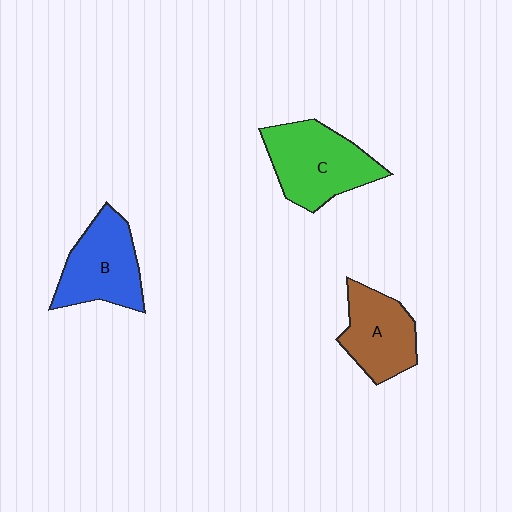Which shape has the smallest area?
Shape A (brown).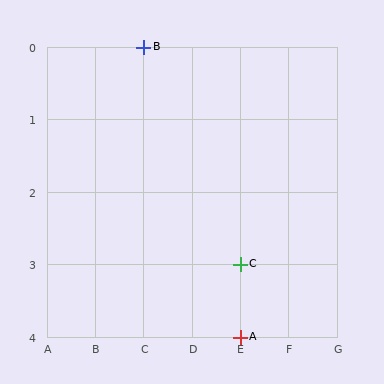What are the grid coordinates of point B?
Point B is at grid coordinates (C, 0).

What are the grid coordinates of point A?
Point A is at grid coordinates (E, 4).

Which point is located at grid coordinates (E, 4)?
Point A is at (E, 4).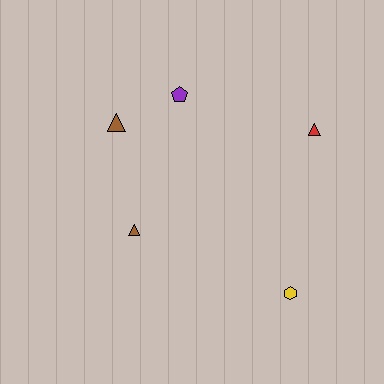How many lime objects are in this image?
There are no lime objects.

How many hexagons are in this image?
There is 1 hexagon.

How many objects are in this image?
There are 5 objects.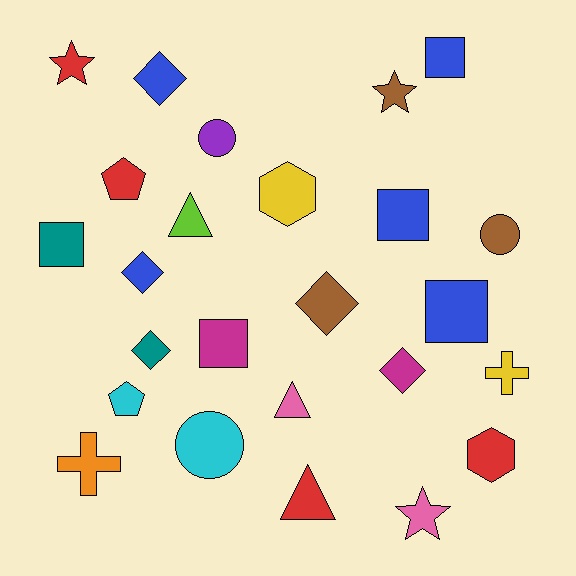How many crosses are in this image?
There are 2 crosses.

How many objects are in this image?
There are 25 objects.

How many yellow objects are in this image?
There are 2 yellow objects.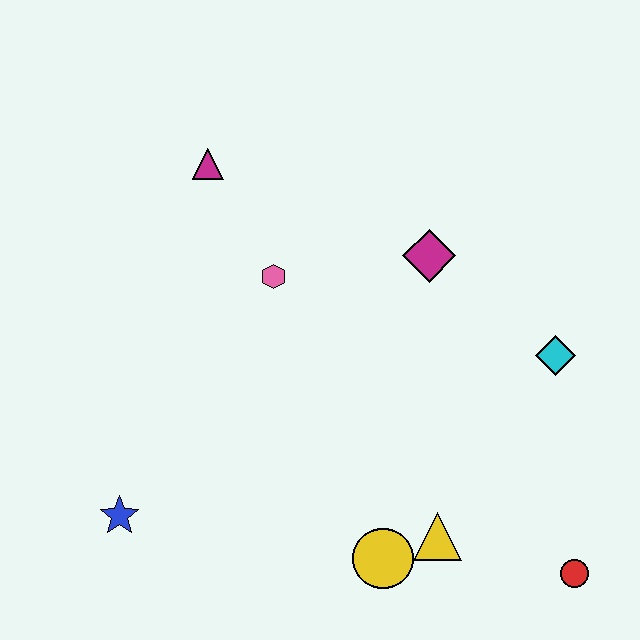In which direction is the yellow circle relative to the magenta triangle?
The yellow circle is below the magenta triangle.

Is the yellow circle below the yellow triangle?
Yes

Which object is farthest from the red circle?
The magenta triangle is farthest from the red circle.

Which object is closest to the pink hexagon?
The magenta triangle is closest to the pink hexagon.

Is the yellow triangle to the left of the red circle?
Yes